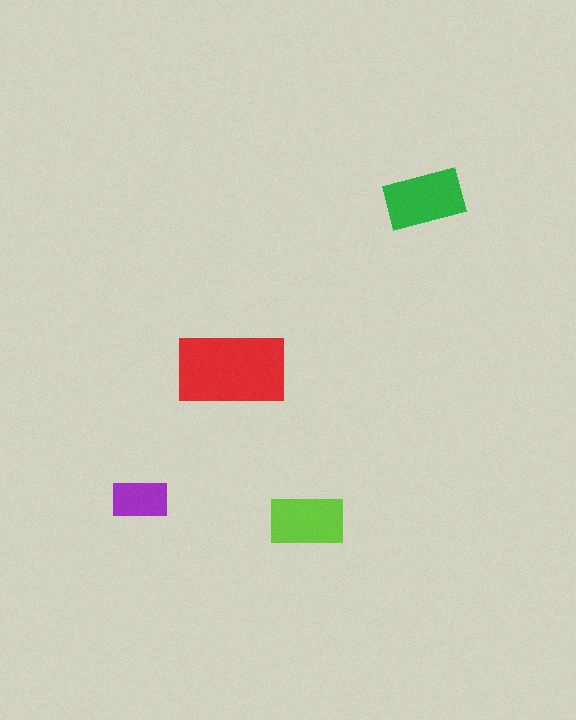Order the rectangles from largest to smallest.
the red one, the green one, the lime one, the purple one.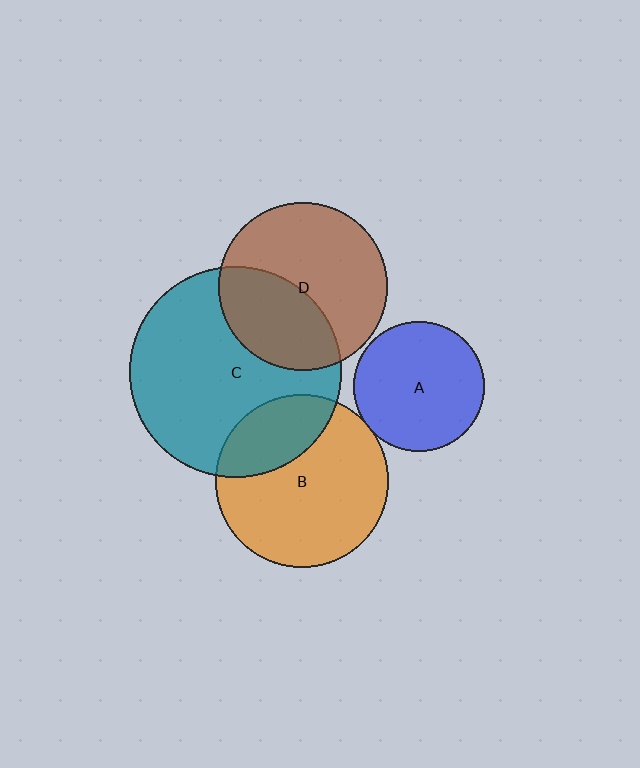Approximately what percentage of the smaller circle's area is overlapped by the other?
Approximately 25%.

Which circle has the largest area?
Circle C (teal).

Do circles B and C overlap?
Yes.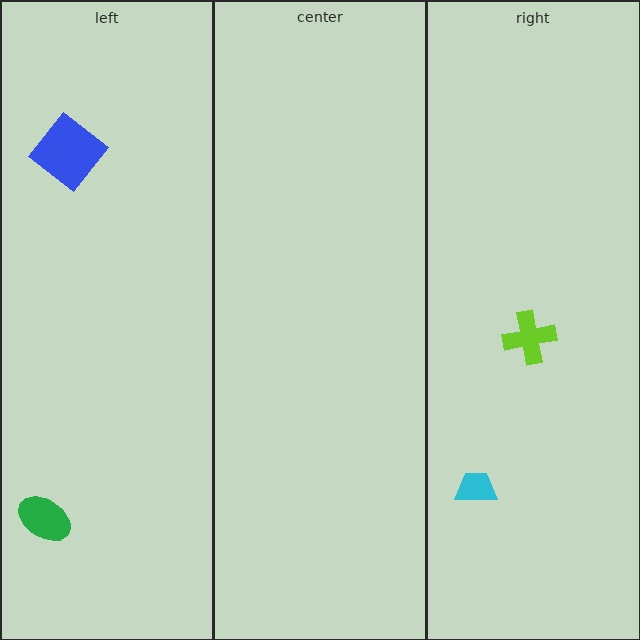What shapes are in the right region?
The cyan trapezoid, the lime cross.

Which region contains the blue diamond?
The left region.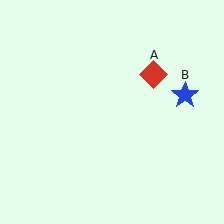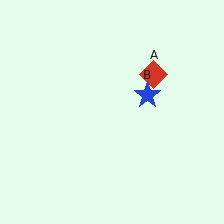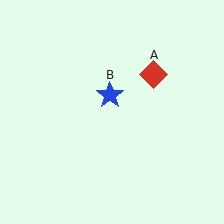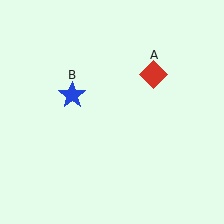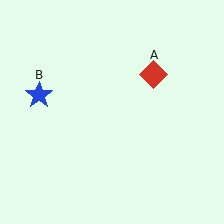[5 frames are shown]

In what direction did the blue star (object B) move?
The blue star (object B) moved left.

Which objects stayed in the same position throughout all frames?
Red diamond (object A) remained stationary.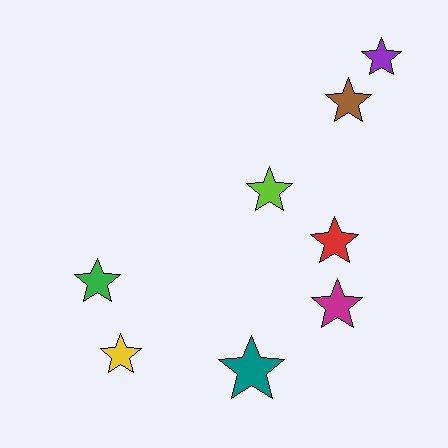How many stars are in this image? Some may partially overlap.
There are 8 stars.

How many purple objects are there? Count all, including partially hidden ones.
There is 1 purple object.